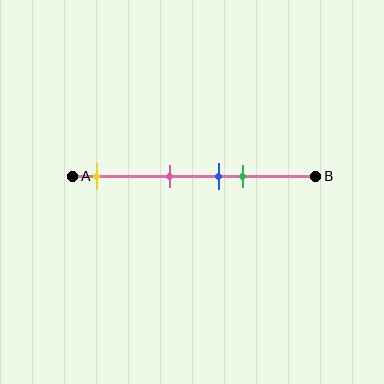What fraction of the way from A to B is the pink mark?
The pink mark is approximately 40% (0.4) of the way from A to B.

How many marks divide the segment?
There are 4 marks dividing the segment.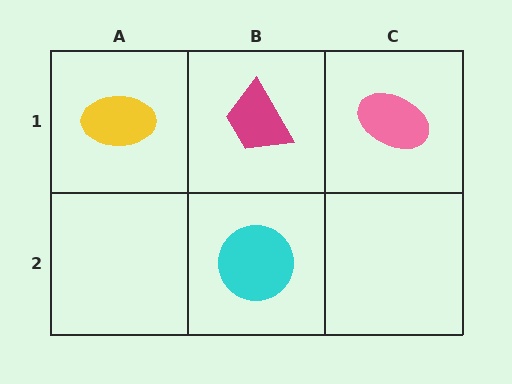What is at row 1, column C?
A pink ellipse.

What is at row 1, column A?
A yellow ellipse.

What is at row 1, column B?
A magenta trapezoid.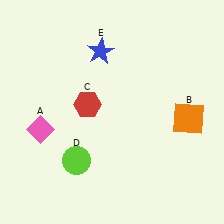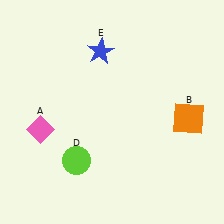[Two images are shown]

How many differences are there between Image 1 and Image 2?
There is 1 difference between the two images.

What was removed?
The red hexagon (C) was removed in Image 2.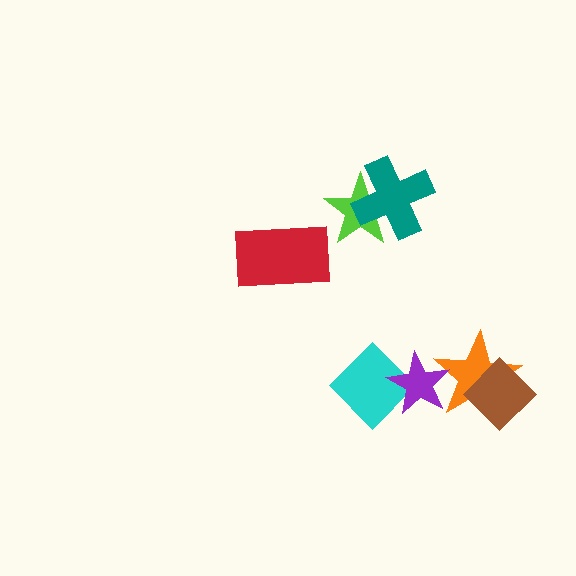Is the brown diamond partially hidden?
No, no other shape covers it.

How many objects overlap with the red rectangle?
0 objects overlap with the red rectangle.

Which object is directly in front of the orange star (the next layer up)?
The brown diamond is directly in front of the orange star.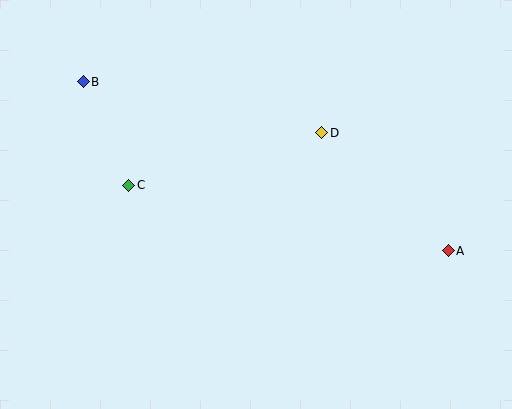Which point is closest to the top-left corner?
Point B is closest to the top-left corner.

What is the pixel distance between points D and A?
The distance between D and A is 173 pixels.